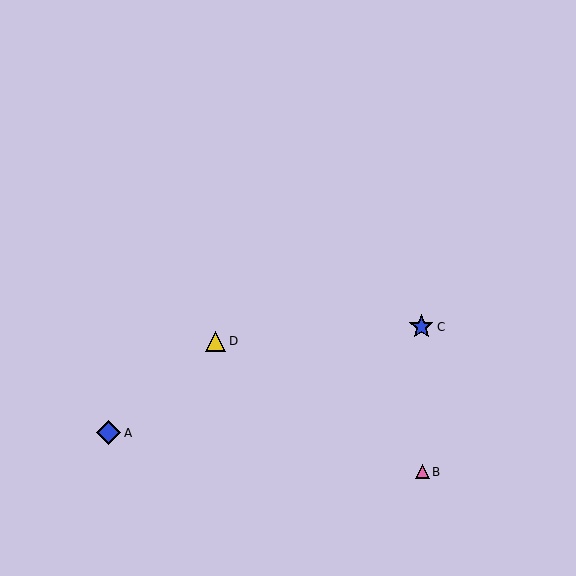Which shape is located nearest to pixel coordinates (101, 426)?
The blue diamond (labeled A) at (109, 433) is nearest to that location.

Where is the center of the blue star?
The center of the blue star is at (421, 327).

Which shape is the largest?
The blue star (labeled C) is the largest.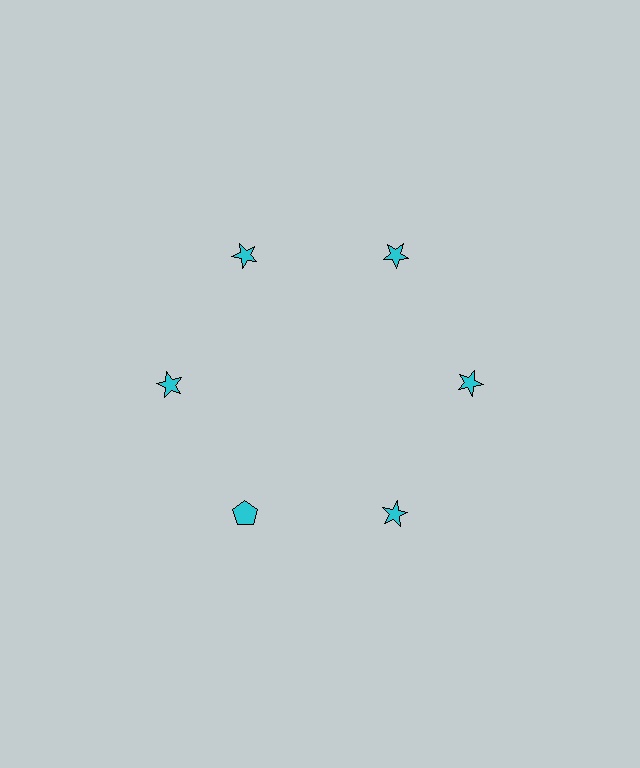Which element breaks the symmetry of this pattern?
The cyan pentagon at roughly the 7 o'clock position breaks the symmetry. All other shapes are cyan stars.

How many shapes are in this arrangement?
There are 6 shapes arranged in a ring pattern.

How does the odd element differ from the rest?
It has a different shape: pentagon instead of star.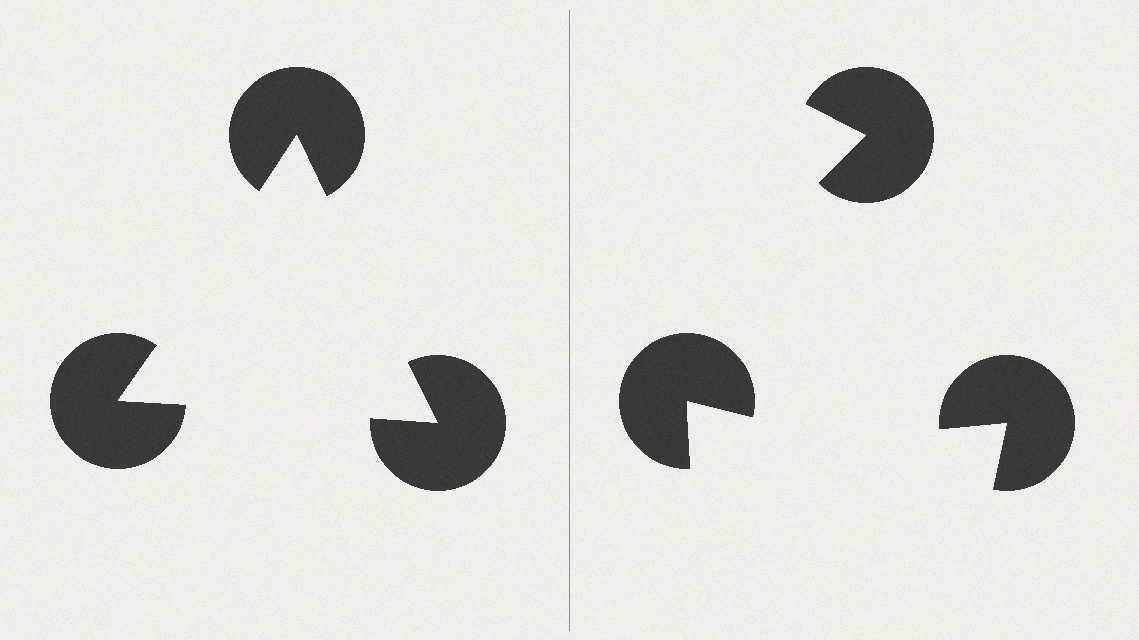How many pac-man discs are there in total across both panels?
6 — 3 on each side.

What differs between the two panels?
The pac-man discs are positioned identically on both sides; only the wedge orientations differ. On the left they align to a triangle; on the right they are misaligned.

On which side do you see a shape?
An illusory triangle appears on the left side. On the right side the wedge cuts are rotated, so no coherent shape forms.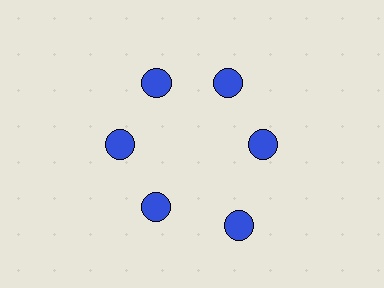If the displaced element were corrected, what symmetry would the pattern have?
It would have 6-fold rotational symmetry — the pattern would map onto itself every 60 degrees.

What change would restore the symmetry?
The symmetry would be restored by moving it inward, back onto the ring so that all 6 circles sit at equal angles and equal distance from the center.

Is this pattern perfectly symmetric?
No. The 6 blue circles are arranged in a ring, but one element near the 5 o'clock position is pushed outward from the center, breaking the 6-fold rotational symmetry.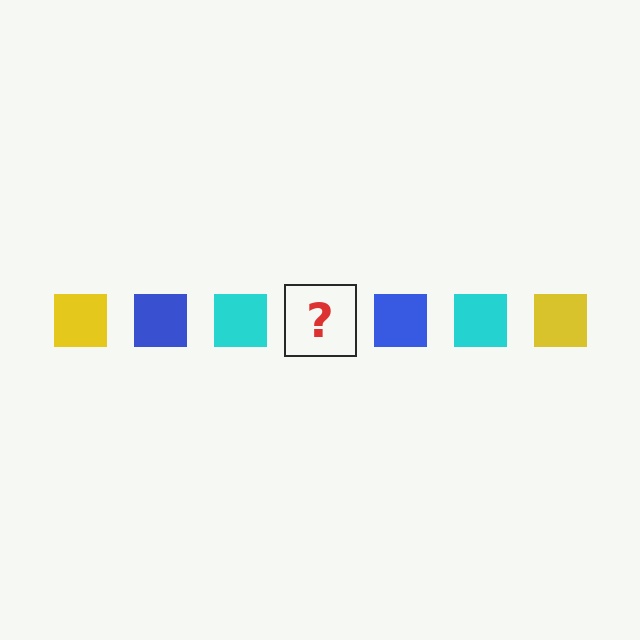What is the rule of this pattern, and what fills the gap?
The rule is that the pattern cycles through yellow, blue, cyan squares. The gap should be filled with a yellow square.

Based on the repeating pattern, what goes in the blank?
The blank should be a yellow square.